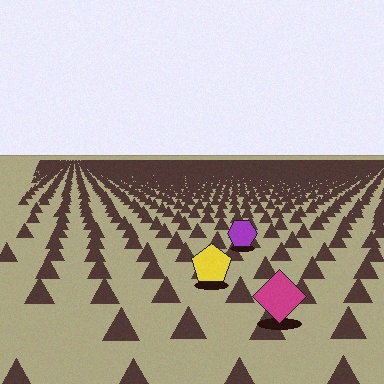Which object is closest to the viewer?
The magenta diamond is closest. The texture marks near it are larger and more spread out.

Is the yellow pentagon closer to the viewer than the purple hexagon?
Yes. The yellow pentagon is closer — you can tell from the texture gradient: the ground texture is coarser near it.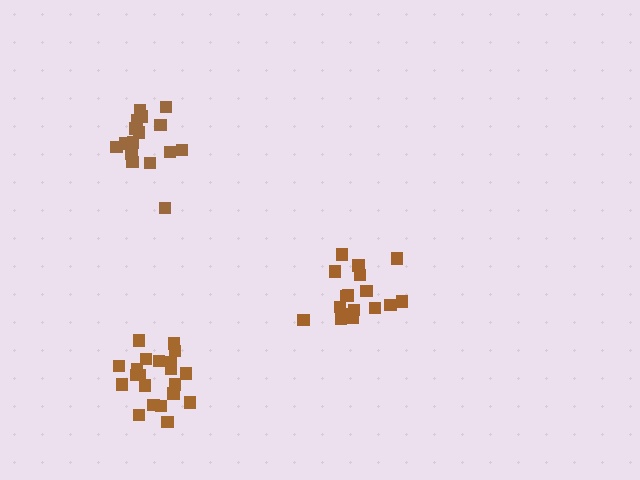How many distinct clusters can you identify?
There are 3 distinct clusters.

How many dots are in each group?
Group 1: 17 dots, Group 2: 16 dots, Group 3: 21 dots (54 total).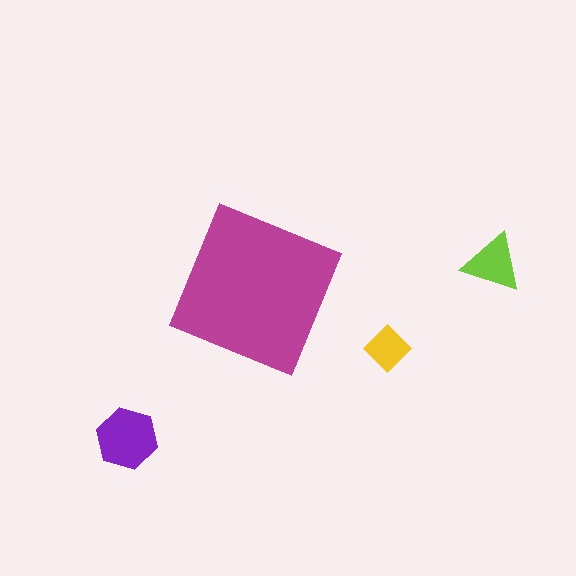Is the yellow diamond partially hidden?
No, the yellow diamond is fully visible.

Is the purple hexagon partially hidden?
No, the purple hexagon is fully visible.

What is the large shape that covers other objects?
A magenta diamond.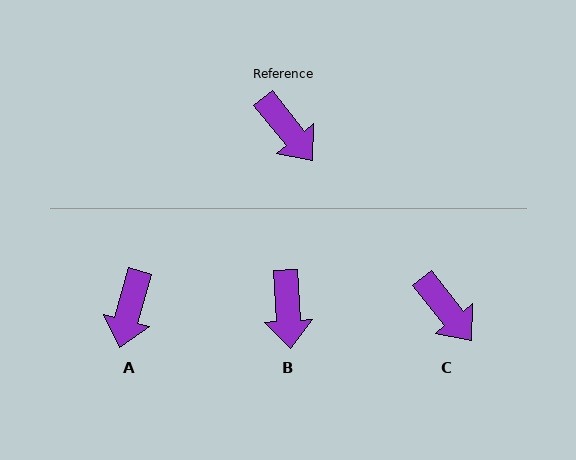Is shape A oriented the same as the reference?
No, it is off by about 54 degrees.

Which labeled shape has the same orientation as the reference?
C.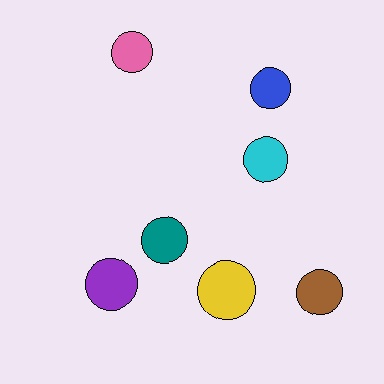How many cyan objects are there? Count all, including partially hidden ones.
There is 1 cyan object.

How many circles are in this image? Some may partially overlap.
There are 7 circles.